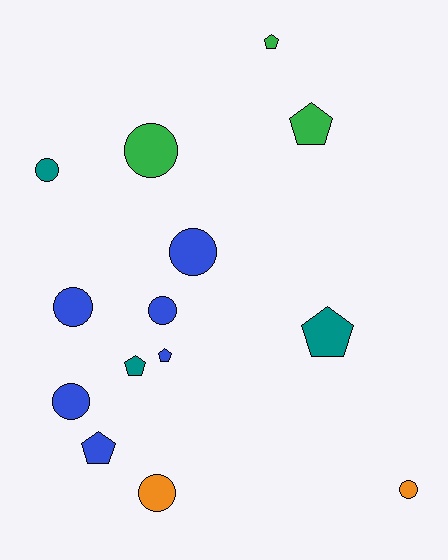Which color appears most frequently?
Blue, with 6 objects.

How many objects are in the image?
There are 14 objects.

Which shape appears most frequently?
Circle, with 8 objects.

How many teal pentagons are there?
There are 2 teal pentagons.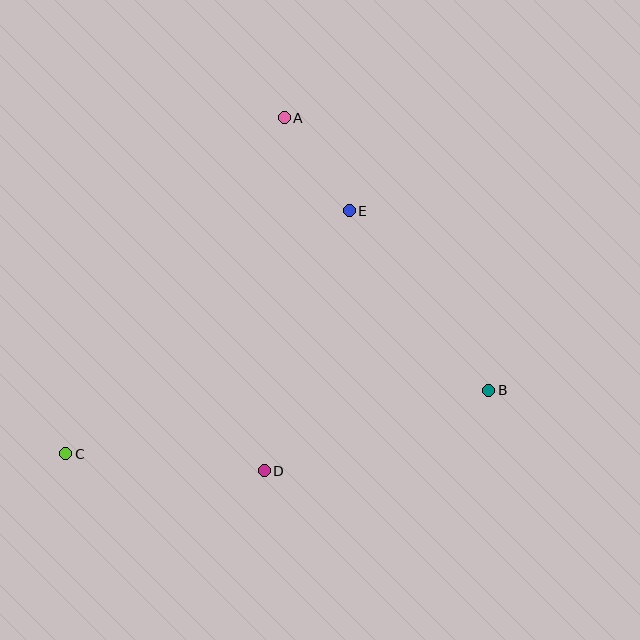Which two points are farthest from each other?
Points B and C are farthest from each other.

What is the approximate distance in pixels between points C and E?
The distance between C and E is approximately 373 pixels.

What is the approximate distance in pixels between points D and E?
The distance between D and E is approximately 274 pixels.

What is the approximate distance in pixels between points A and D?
The distance between A and D is approximately 354 pixels.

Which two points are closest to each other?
Points A and E are closest to each other.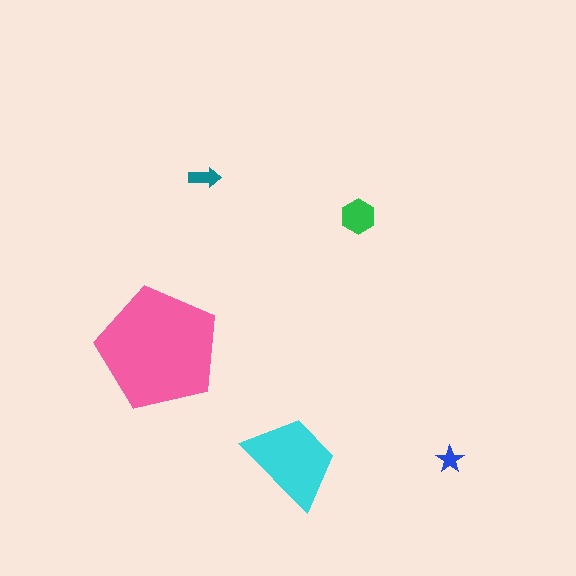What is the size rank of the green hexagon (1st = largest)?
3rd.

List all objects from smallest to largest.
The blue star, the teal arrow, the green hexagon, the cyan trapezoid, the pink pentagon.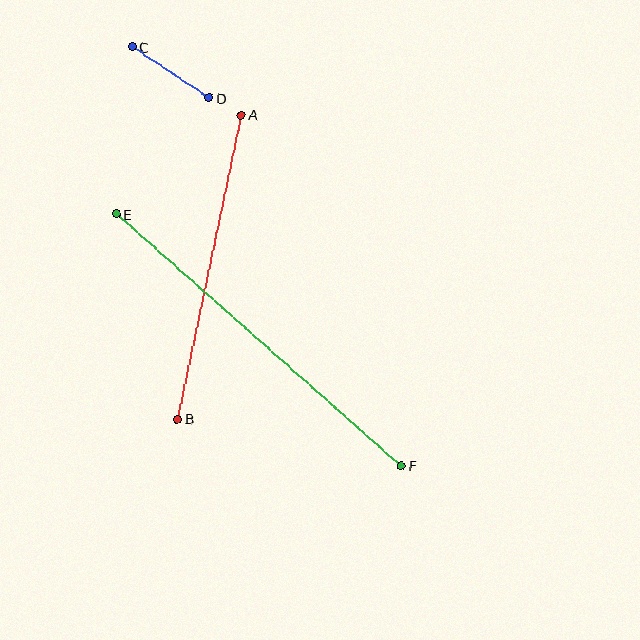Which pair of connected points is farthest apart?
Points E and F are farthest apart.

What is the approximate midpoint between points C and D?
The midpoint is at approximately (171, 72) pixels.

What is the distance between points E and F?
The distance is approximately 380 pixels.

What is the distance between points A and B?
The distance is approximately 311 pixels.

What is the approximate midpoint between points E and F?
The midpoint is at approximately (259, 340) pixels.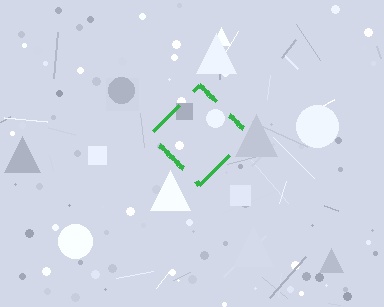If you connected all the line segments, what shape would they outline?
They would outline a diamond.